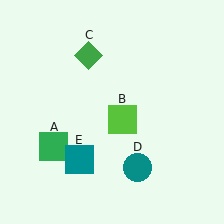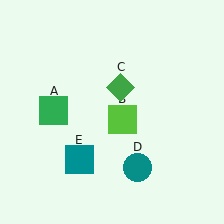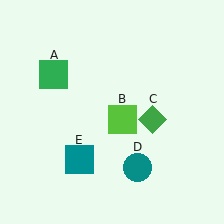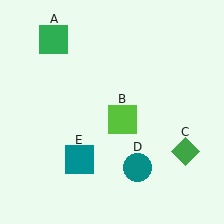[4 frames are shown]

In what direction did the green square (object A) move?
The green square (object A) moved up.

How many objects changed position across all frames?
2 objects changed position: green square (object A), green diamond (object C).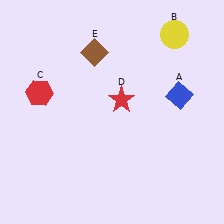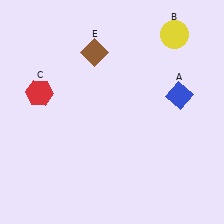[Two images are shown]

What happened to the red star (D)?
The red star (D) was removed in Image 2. It was in the top-right area of Image 1.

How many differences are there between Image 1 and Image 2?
There is 1 difference between the two images.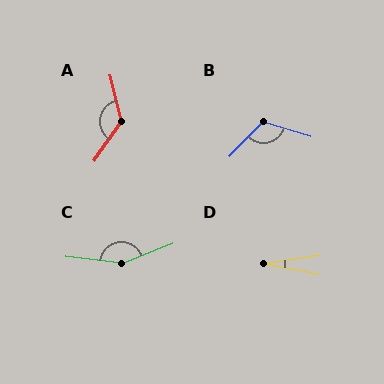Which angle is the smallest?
D, at approximately 19 degrees.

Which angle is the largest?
C, at approximately 151 degrees.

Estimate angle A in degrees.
Approximately 131 degrees.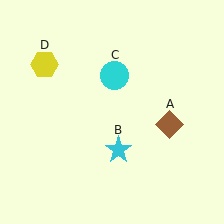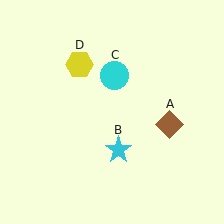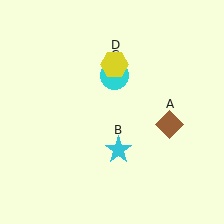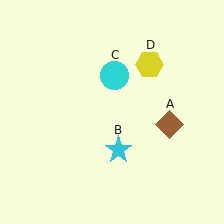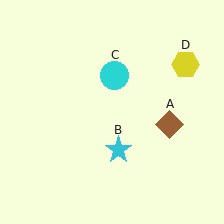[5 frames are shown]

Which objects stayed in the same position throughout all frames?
Brown diamond (object A) and cyan star (object B) and cyan circle (object C) remained stationary.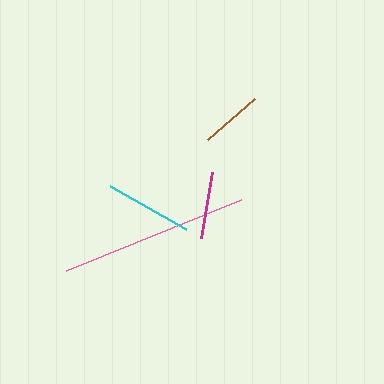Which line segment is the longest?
The pink line is the longest at approximately 189 pixels.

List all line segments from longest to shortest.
From longest to shortest: pink, cyan, magenta, brown.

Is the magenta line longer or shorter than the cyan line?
The cyan line is longer than the magenta line.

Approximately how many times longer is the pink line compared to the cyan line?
The pink line is approximately 2.2 times the length of the cyan line.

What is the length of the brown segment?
The brown segment is approximately 63 pixels long.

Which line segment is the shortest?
The brown line is the shortest at approximately 63 pixels.